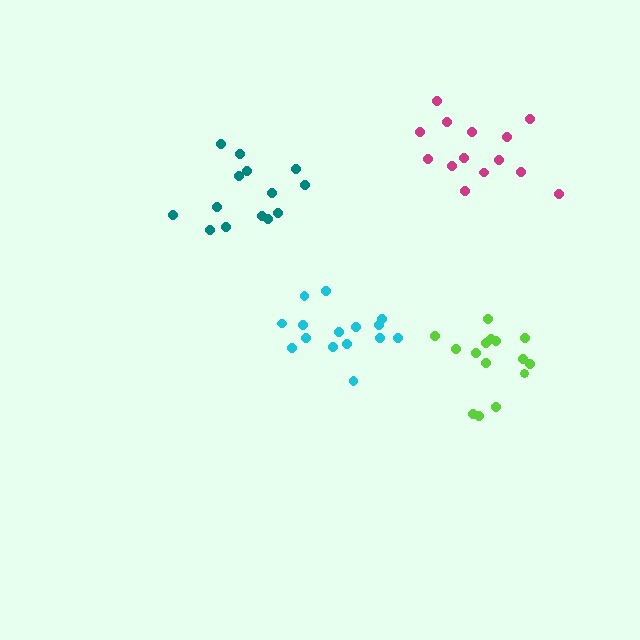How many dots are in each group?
Group 1: 15 dots, Group 2: 14 dots, Group 3: 15 dots, Group 4: 14 dots (58 total).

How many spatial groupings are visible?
There are 4 spatial groupings.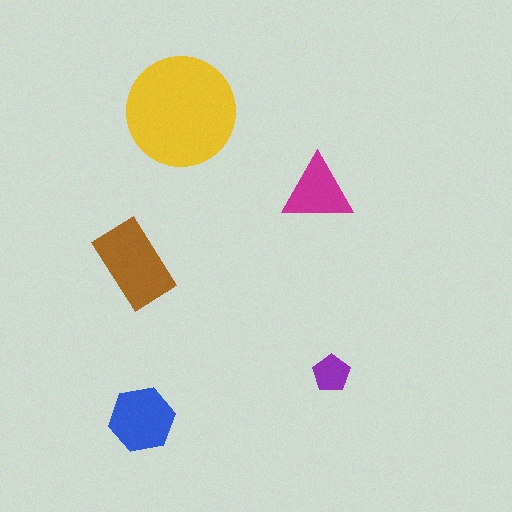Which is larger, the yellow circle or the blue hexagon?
The yellow circle.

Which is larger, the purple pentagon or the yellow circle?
The yellow circle.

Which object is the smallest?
The purple pentagon.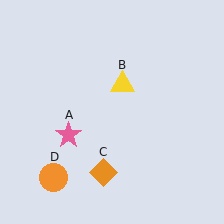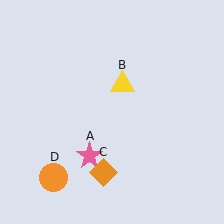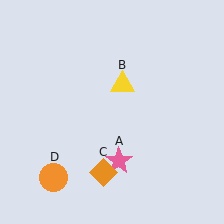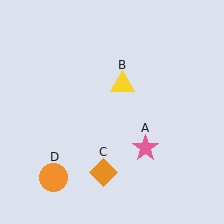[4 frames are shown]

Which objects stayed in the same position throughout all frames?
Yellow triangle (object B) and orange diamond (object C) and orange circle (object D) remained stationary.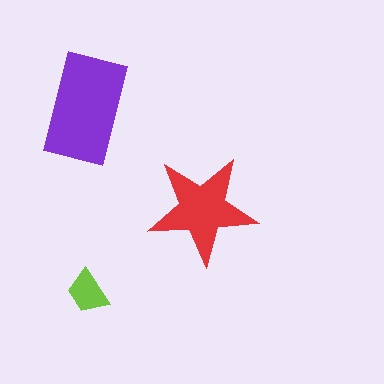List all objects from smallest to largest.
The lime trapezoid, the red star, the purple rectangle.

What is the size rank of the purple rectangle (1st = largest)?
1st.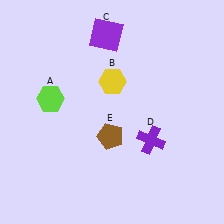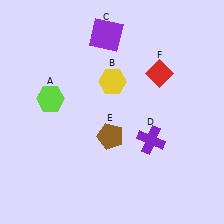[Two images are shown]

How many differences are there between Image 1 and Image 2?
There is 1 difference between the two images.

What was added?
A red diamond (F) was added in Image 2.